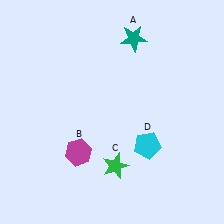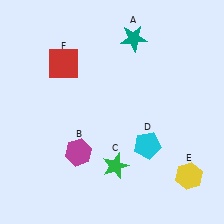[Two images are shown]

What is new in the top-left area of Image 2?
A red square (F) was added in the top-left area of Image 2.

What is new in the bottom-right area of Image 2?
A yellow hexagon (E) was added in the bottom-right area of Image 2.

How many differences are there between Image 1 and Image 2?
There are 2 differences between the two images.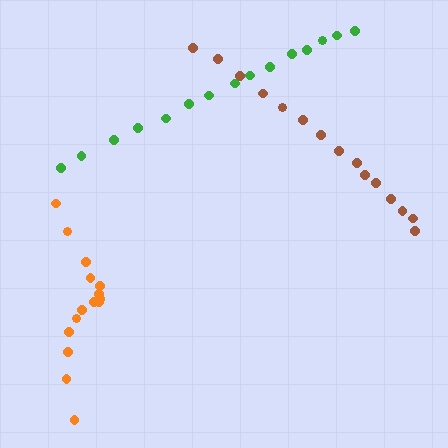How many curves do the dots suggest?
There are 3 distinct paths.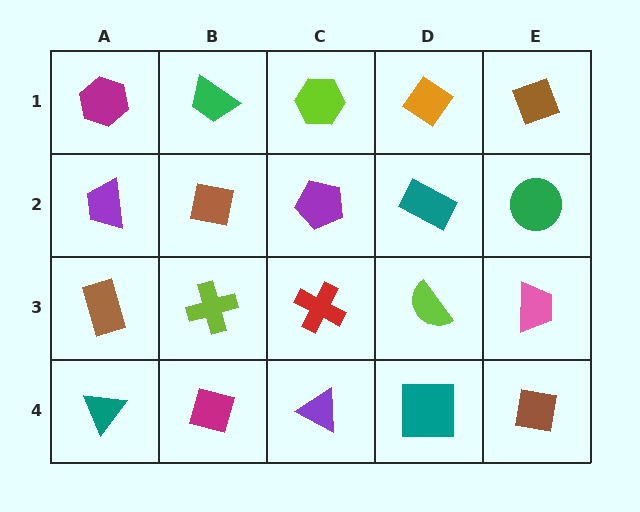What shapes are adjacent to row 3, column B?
A brown square (row 2, column B), a magenta square (row 4, column B), a brown rectangle (row 3, column A), a red cross (row 3, column C).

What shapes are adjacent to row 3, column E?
A green circle (row 2, column E), a brown square (row 4, column E), a lime semicircle (row 3, column D).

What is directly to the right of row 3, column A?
A lime cross.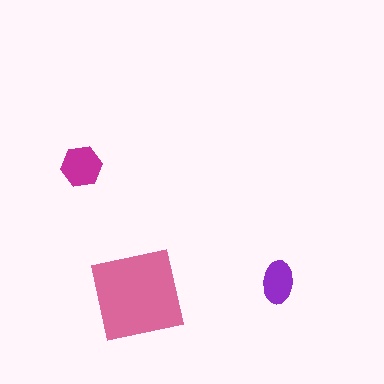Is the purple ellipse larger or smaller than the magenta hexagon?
Smaller.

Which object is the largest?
The pink square.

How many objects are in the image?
There are 3 objects in the image.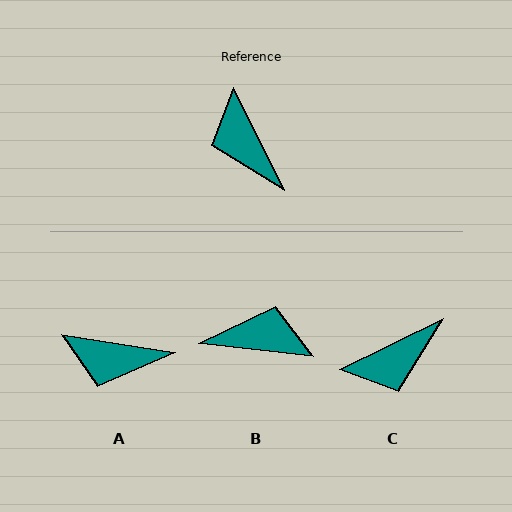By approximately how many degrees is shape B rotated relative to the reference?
Approximately 123 degrees clockwise.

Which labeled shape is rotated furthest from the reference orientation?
B, about 123 degrees away.